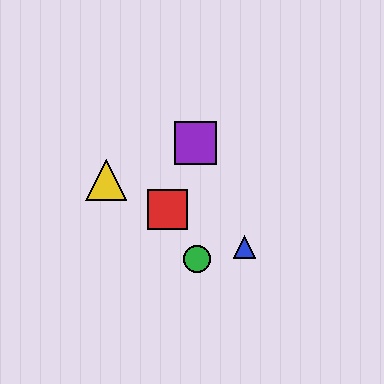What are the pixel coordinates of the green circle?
The green circle is at (197, 259).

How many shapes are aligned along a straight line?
3 shapes (the red square, the blue triangle, the yellow triangle) are aligned along a straight line.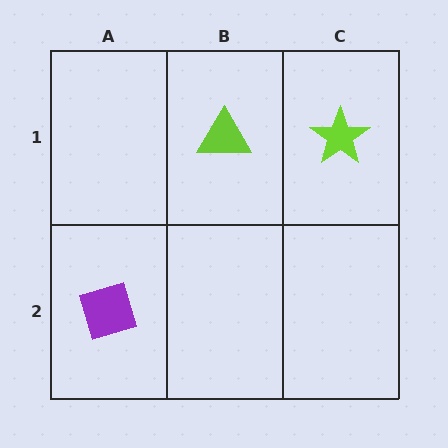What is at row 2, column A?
A purple diamond.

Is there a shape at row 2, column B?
No, that cell is empty.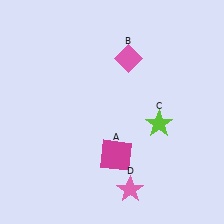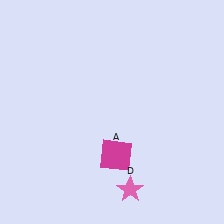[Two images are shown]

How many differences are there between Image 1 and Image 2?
There are 2 differences between the two images.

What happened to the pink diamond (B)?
The pink diamond (B) was removed in Image 2. It was in the top-right area of Image 1.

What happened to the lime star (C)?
The lime star (C) was removed in Image 2. It was in the bottom-right area of Image 1.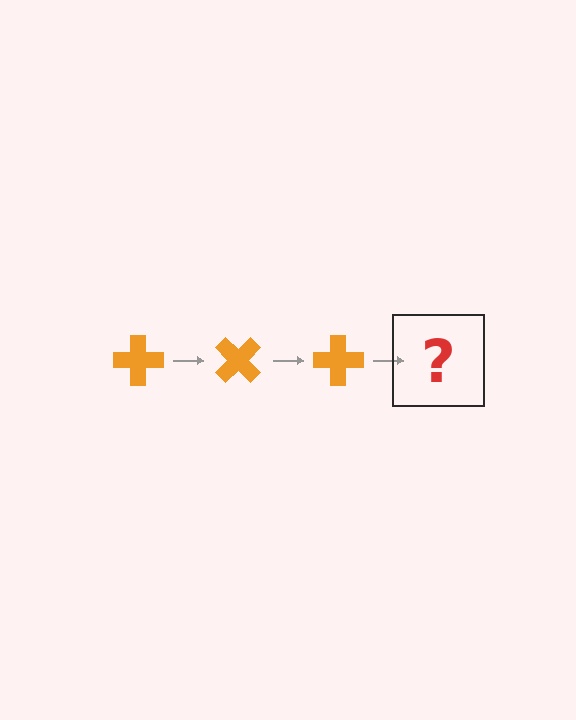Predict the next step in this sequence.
The next step is an orange cross rotated 135 degrees.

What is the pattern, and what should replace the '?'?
The pattern is that the cross rotates 45 degrees each step. The '?' should be an orange cross rotated 135 degrees.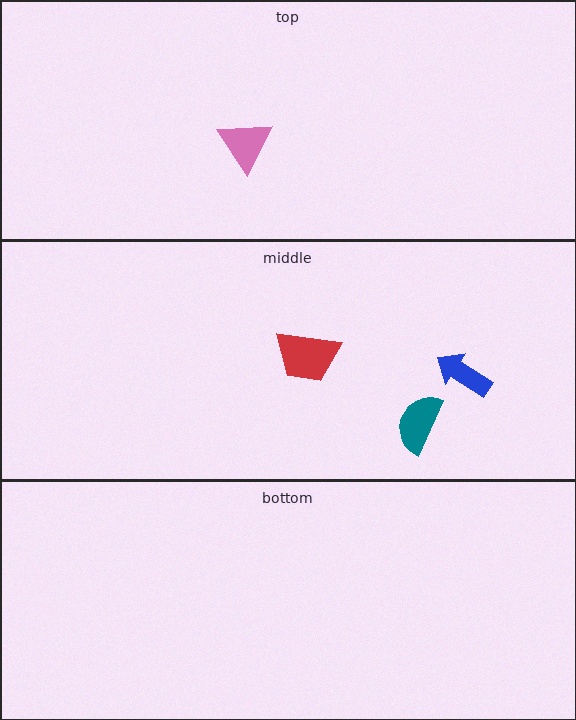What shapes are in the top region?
The pink triangle.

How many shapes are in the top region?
1.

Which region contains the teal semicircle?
The middle region.